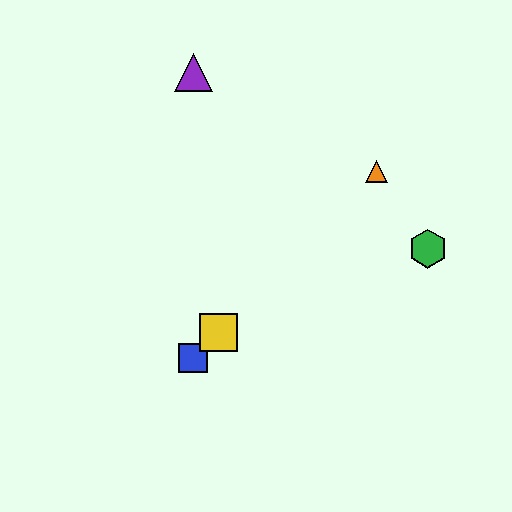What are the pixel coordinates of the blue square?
The blue square is at (193, 358).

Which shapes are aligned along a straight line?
The red diamond, the blue square, the yellow square, the orange triangle are aligned along a straight line.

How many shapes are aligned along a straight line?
4 shapes (the red diamond, the blue square, the yellow square, the orange triangle) are aligned along a straight line.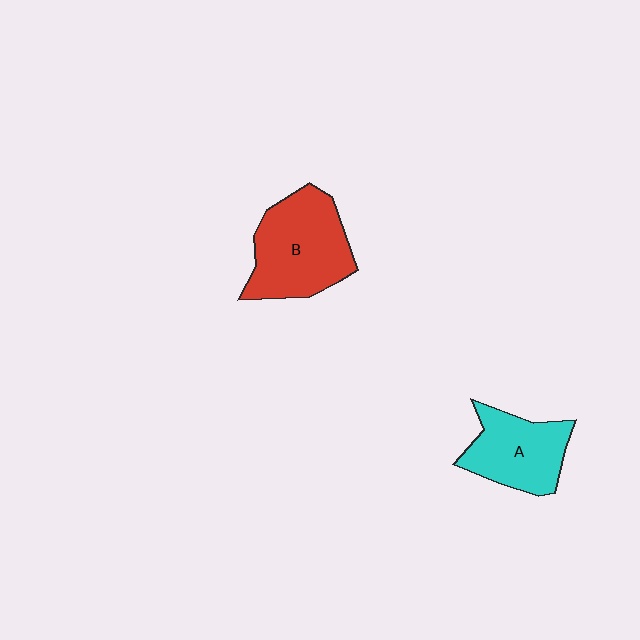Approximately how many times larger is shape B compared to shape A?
Approximately 1.3 times.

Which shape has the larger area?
Shape B (red).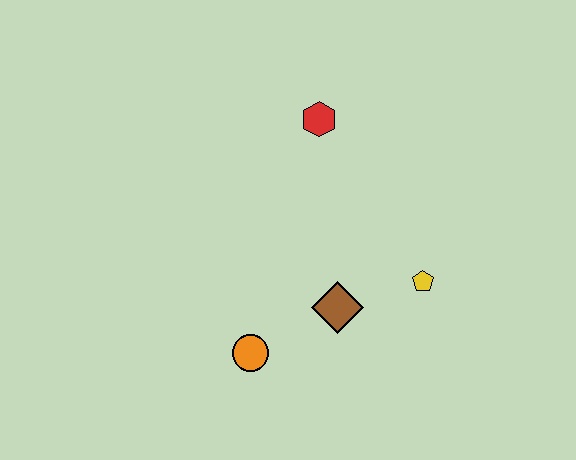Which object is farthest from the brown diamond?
The red hexagon is farthest from the brown diamond.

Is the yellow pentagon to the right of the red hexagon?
Yes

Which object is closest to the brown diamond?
The yellow pentagon is closest to the brown diamond.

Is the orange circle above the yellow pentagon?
No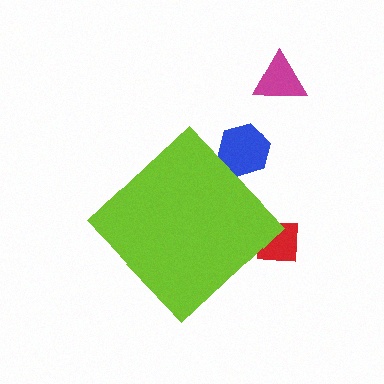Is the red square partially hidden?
Yes, the red square is partially hidden behind the lime diamond.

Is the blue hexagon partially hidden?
Yes, the blue hexagon is partially hidden behind the lime diamond.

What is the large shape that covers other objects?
A lime diamond.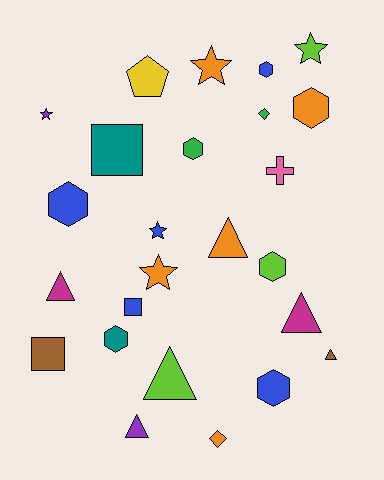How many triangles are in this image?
There are 6 triangles.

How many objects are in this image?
There are 25 objects.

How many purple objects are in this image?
There are 2 purple objects.